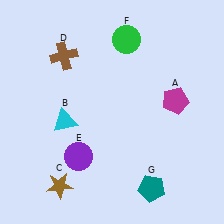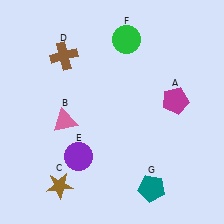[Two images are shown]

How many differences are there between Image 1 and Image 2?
There is 1 difference between the two images.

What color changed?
The triangle (B) changed from cyan in Image 1 to pink in Image 2.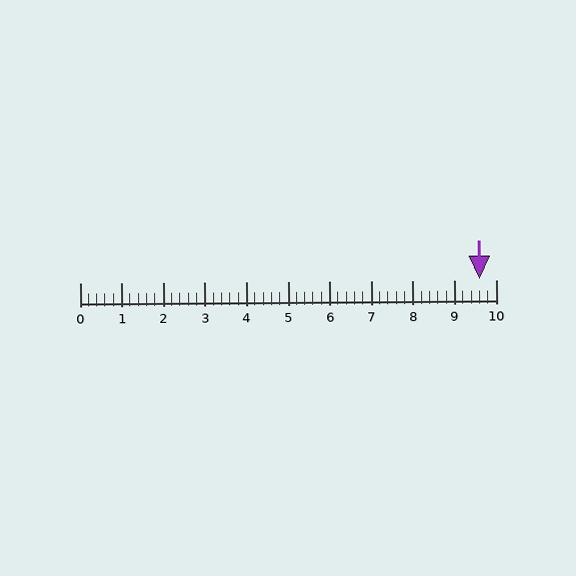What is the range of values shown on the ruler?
The ruler shows values from 0 to 10.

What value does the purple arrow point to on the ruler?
The purple arrow points to approximately 9.6.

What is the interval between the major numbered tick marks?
The major tick marks are spaced 1 units apart.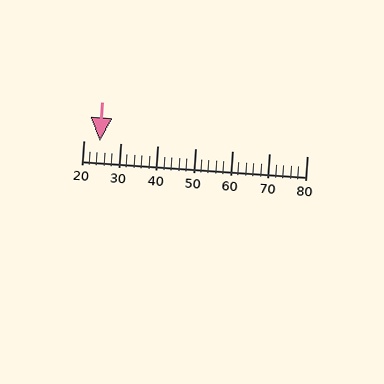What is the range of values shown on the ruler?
The ruler shows values from 20 to 80.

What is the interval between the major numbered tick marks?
The major tick marks are spaced 10 units apart.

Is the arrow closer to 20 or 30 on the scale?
The arrow is closer to 20.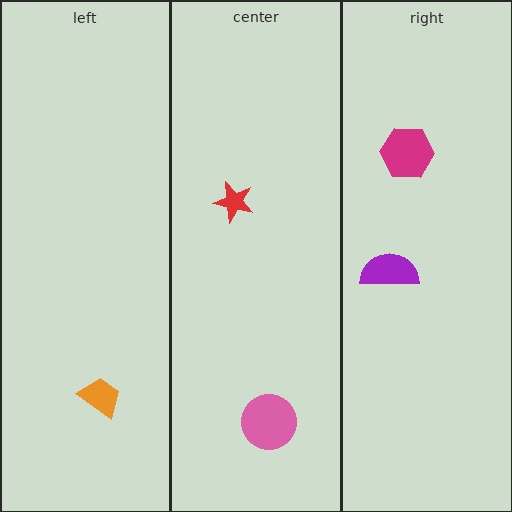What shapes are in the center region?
The red star, the pink circle.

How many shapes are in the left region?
1.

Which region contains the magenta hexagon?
The right region.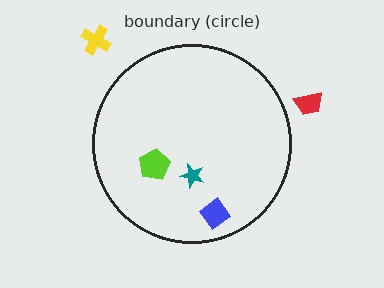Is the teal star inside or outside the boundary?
Inside.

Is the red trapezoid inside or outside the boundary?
Outside.